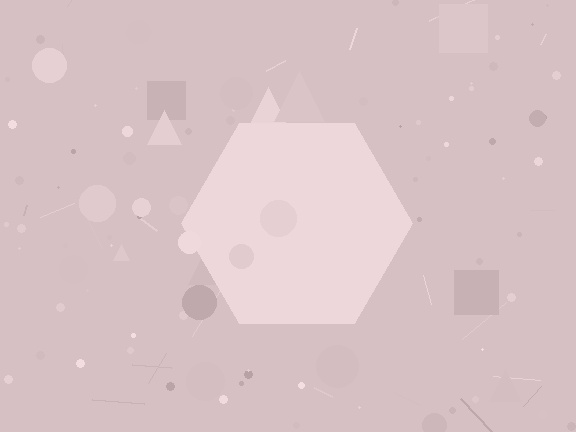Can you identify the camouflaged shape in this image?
The camouflaged shape is a hexagon.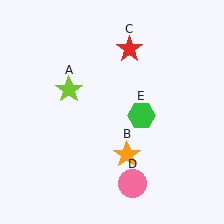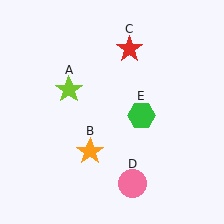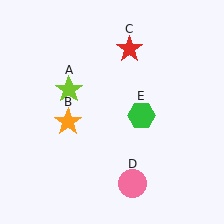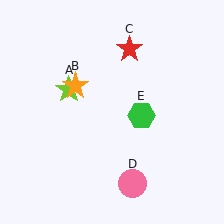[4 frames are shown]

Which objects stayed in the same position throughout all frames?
Lime star (object A) and red star (object C) and pink circle (object D) and green hexagon (object E) remained stationary.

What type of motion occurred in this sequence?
The orange star (object B) rotated clockwise around the center of the scene.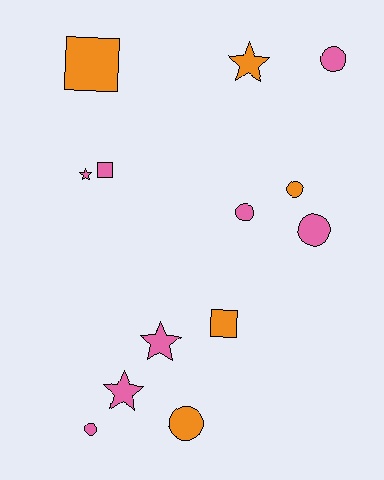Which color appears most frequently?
Pink, with 8 objects.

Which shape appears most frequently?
Circle, with 6 objects.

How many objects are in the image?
There are 13 objects.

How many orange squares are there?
There are 2 orange squares.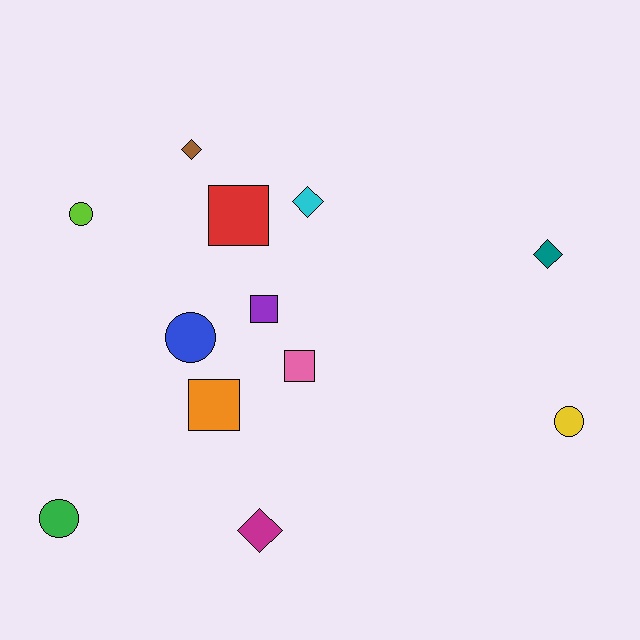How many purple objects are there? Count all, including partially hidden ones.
There is 1 purple object.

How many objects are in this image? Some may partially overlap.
There are 12 objects.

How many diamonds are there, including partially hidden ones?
There are 4 diamonds.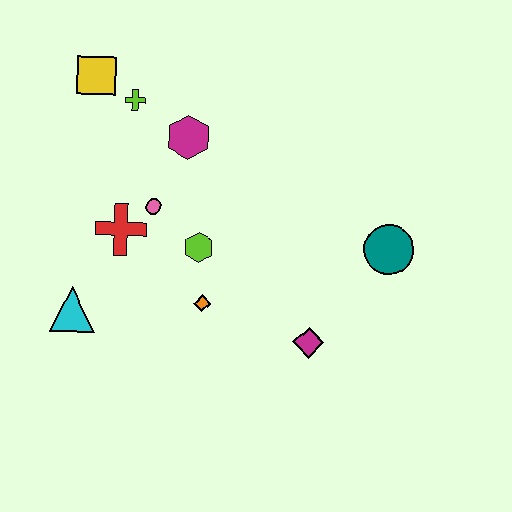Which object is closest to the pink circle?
The red cross is closest to the pink circle.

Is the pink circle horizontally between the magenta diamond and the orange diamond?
No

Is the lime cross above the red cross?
Yes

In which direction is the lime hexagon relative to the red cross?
The lime hexagon is to the right of the red cross.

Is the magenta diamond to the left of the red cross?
No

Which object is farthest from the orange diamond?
The yellow square is farthest from the orange diamond.